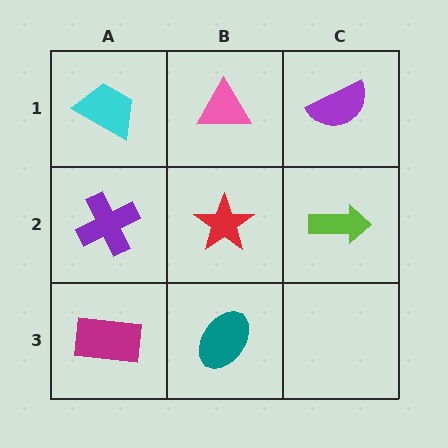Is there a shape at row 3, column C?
No, that cell is empty.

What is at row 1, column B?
A pink triangle.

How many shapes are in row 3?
2 shapes.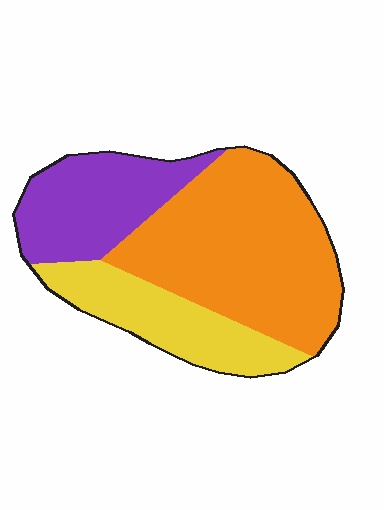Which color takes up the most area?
Orange, at roughly 50%.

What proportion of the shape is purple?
Purple covers around 25% of the shape.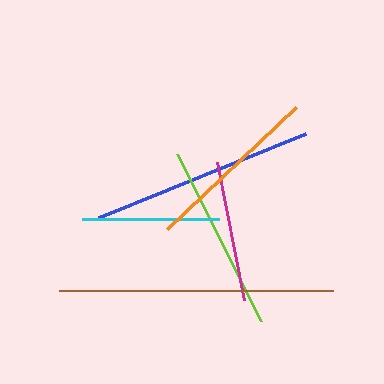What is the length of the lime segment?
The lime segment is approximately 186 pixels long.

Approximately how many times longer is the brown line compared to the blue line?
The brown line is approximately 1.2 times the length of the blue line.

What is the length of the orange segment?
The orange segment is approximately 178 pixels long.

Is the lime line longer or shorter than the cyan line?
The lime line is longer than the cyan line.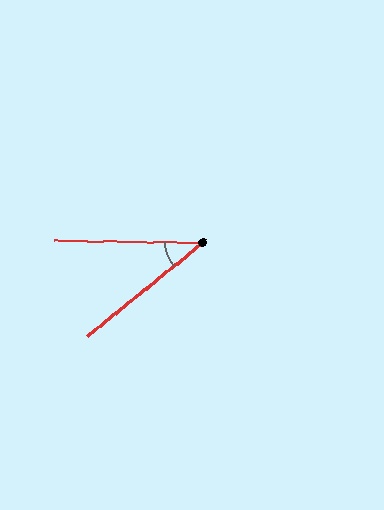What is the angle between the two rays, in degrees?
Approximately 40 degrees.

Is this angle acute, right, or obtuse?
It is acute.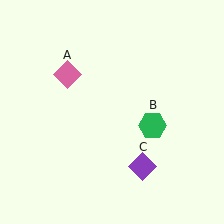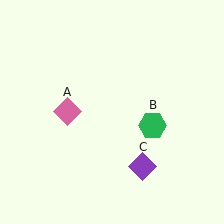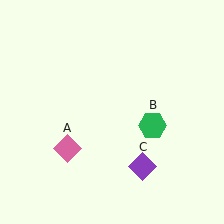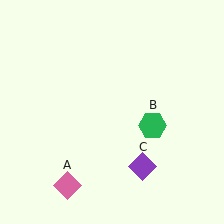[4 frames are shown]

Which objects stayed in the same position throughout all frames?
Green hexagon (object B) and purple diamond (object C) remained stationary.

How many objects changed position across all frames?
1 object changed position: pink diamond (object A).